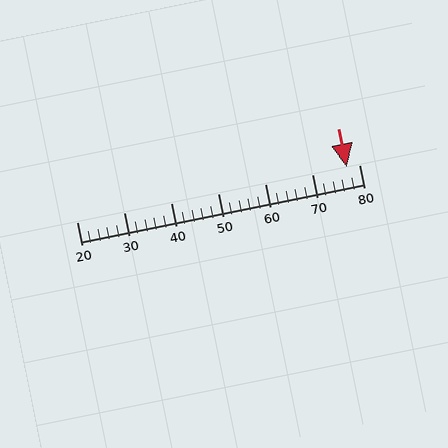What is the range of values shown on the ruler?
The ruler shows values from 20 to 80.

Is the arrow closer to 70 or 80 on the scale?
The arrow is closer to 80.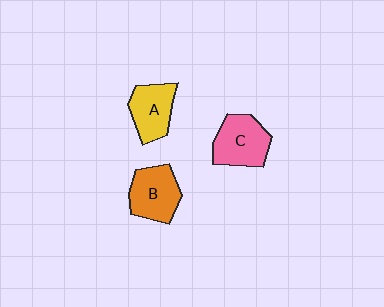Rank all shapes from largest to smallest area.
From largest to smallest: C (pink), B (orange), A (yellow).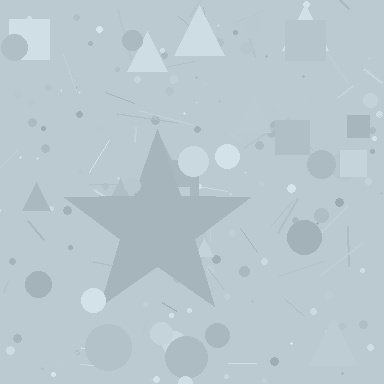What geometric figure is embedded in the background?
A star is embedded in the background.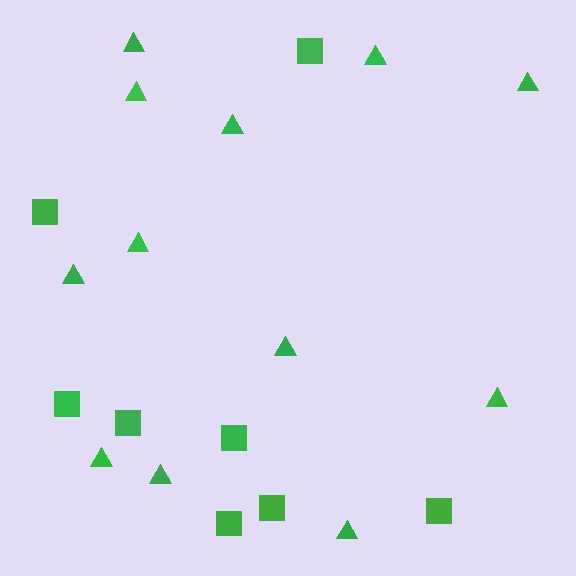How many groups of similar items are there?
There are 2 groups: one group of squares (8) and one group of triangles (12).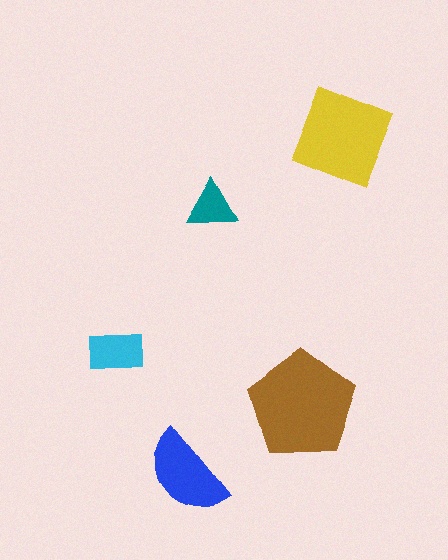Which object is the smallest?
The teal triangle.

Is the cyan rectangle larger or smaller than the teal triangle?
Larger.